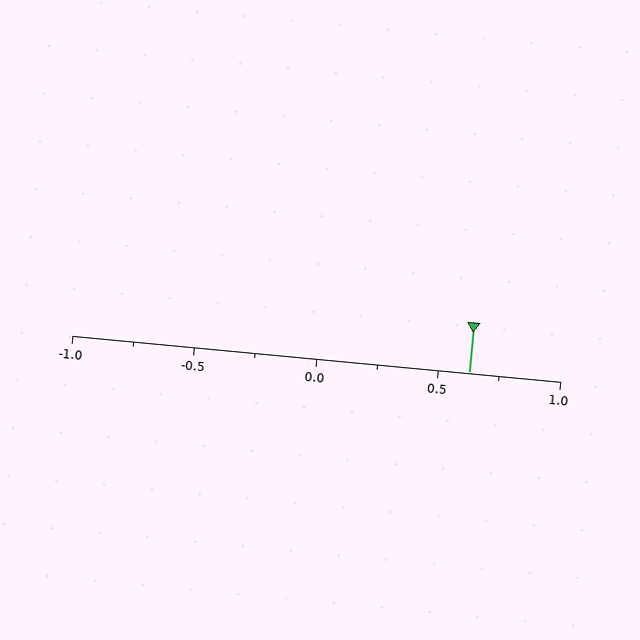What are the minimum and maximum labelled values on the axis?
The axis runs from -1.0 to 1.0.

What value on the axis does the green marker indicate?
The marker indicates approximately 0.62.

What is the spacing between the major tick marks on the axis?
The major ticks are spaced 0.5 apart.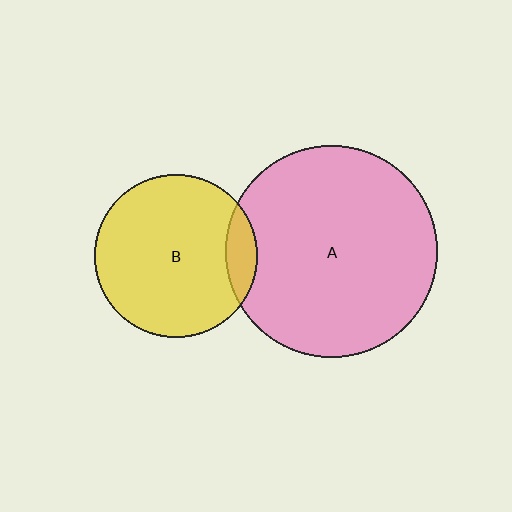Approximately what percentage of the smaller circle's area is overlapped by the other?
Approximately 10%.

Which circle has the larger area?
Circle A (pink).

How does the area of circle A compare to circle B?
Approximately 1.7 times.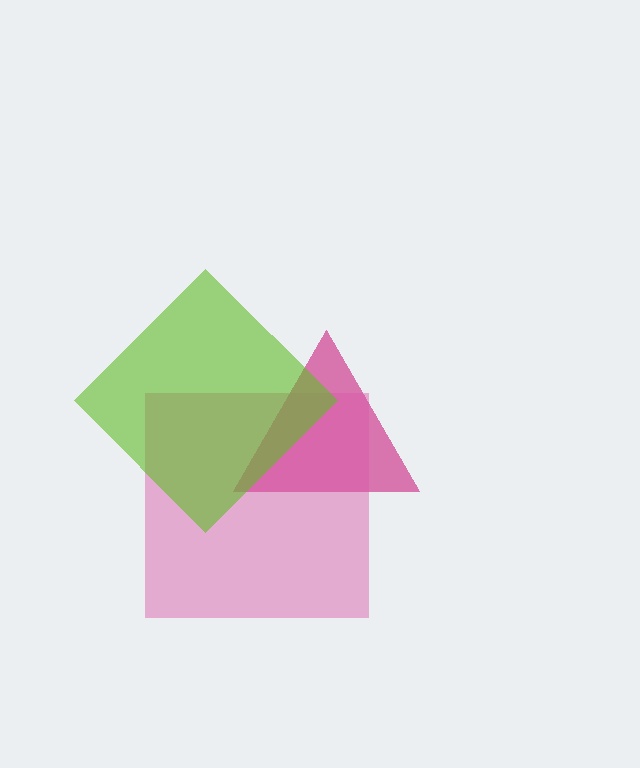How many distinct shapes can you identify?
There are 3 distinct shapes: a magenta triangle, a pink square, a lime diamond.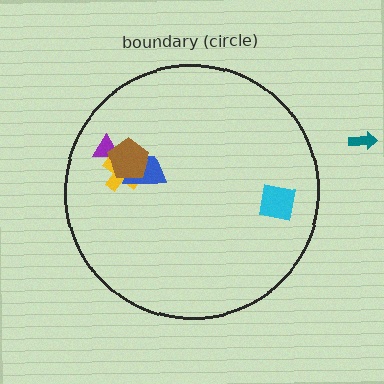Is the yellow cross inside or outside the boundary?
Inside.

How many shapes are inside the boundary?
5 inside, 1 outside.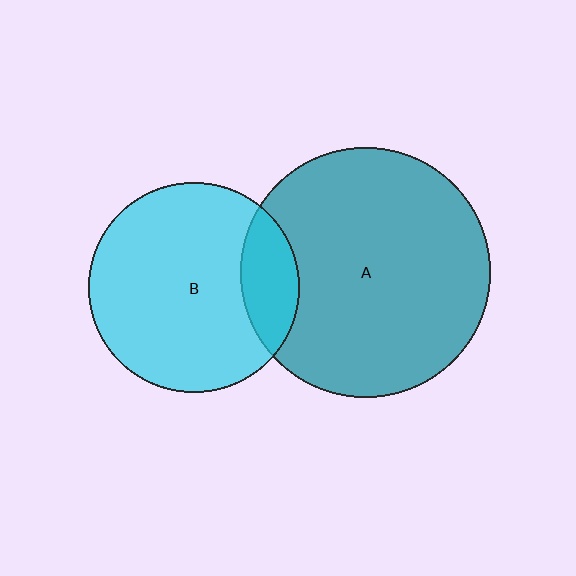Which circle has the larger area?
Circle A (teal).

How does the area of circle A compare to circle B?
Approximately 1.4 times.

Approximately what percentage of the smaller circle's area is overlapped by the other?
Approximately 15%.